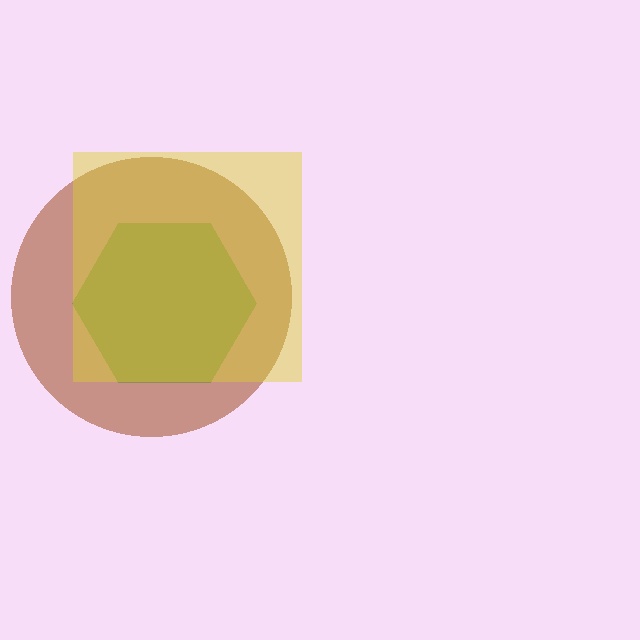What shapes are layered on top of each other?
The layered shapes are: a green hexagon, a brown circle, a yellow square.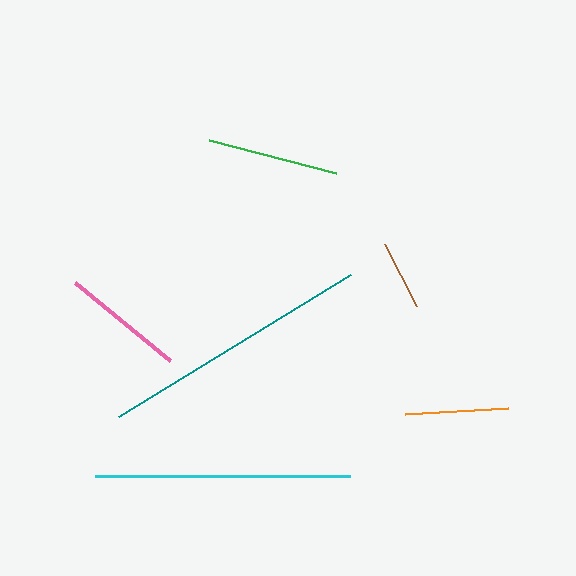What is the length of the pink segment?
The pink segment is approximately 123 pixels long.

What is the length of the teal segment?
The teal segment is approximately 272 pixels long.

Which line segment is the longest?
The teal line is the longest at approximately 272 pixels.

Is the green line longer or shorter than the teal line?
The teal line is longer than the green line.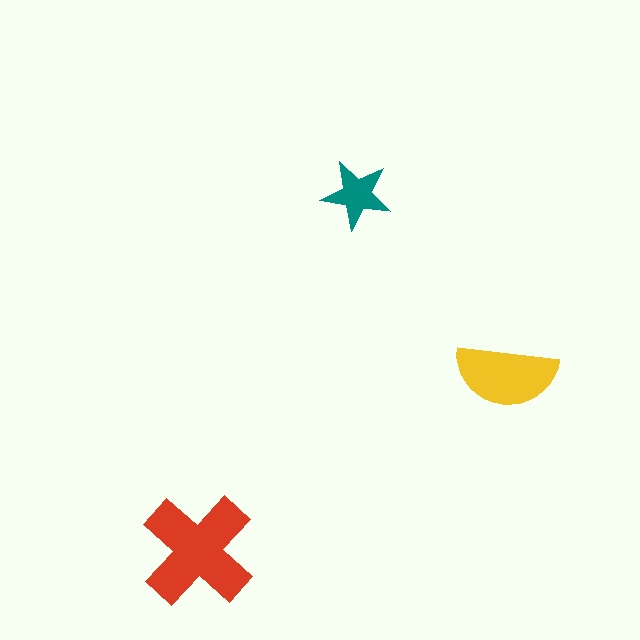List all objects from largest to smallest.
The red cross, the yellow semicircle, the teal star.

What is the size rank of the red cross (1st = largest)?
1st.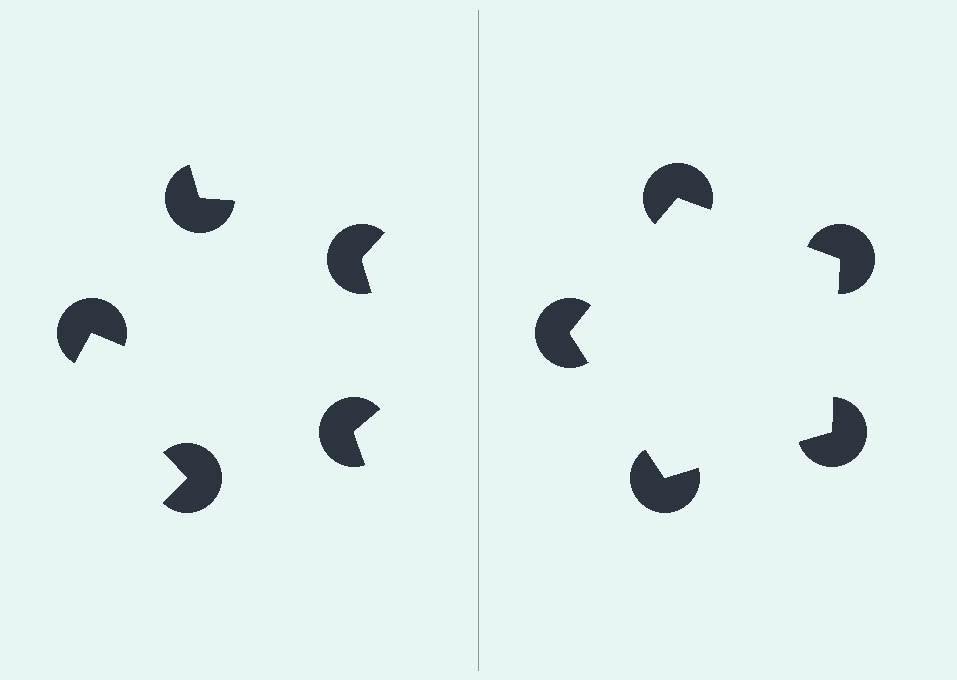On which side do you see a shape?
An illusory pentagon appears on the right side. On the left side the wedge cuts are rotated, so no coherent shape forms.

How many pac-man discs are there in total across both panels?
10 — 5 on each side.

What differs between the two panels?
The pac-man discs are positioned identically on both sides; only the wedge orientations differ. On the right they align to a pentagon; on the left they are misaligned.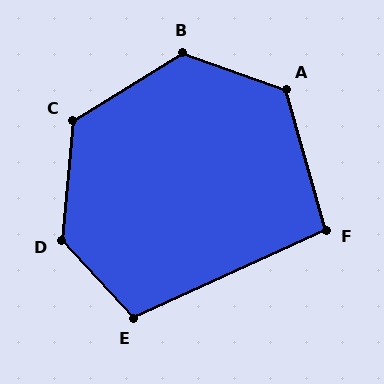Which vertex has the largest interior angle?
D, at approximately 132 degrees.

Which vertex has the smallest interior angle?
F, at approximately 99 degrees.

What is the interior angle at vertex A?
Approximately 125 degrees (obtuse).